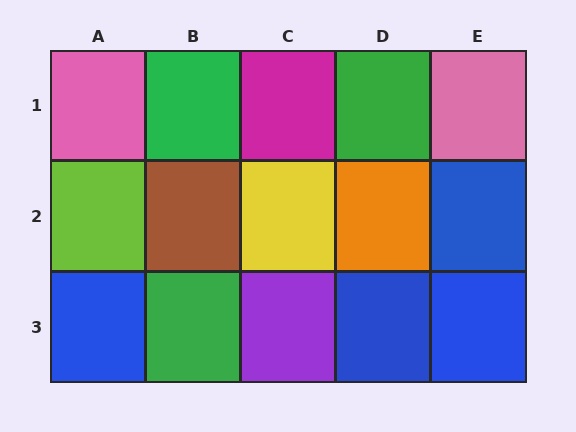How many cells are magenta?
1 cell is magenta.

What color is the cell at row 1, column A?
Pink.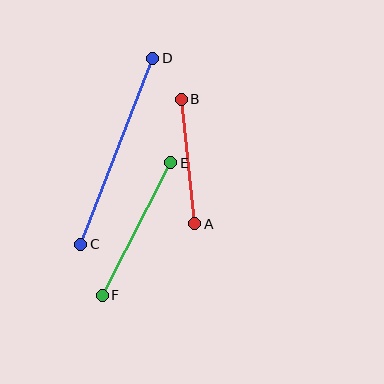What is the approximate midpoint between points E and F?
The midpoint is at approximately (136, 229) pixels.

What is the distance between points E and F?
The distance is approximately 149 pixels.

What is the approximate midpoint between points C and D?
The midpoint is at approximately (117, 151) pixels.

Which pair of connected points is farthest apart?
Points C and D are farthest apart.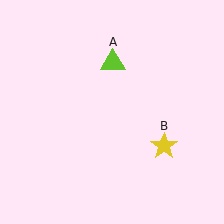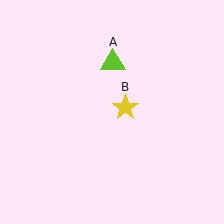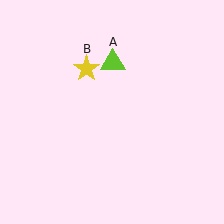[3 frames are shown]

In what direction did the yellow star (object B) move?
The yellow star (object B) moved up and to the left.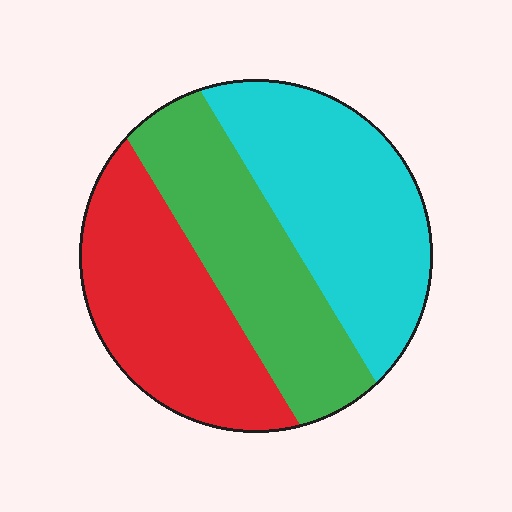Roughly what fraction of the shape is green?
Green covers about 30% of the shape.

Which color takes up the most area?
Cyan, at roughly 35%.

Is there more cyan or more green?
Cyan.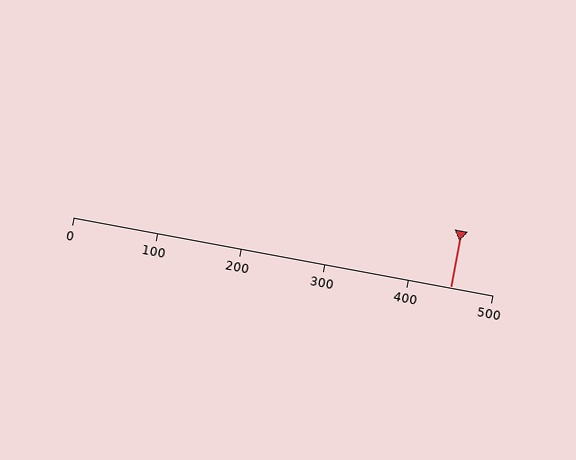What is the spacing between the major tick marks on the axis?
The major ticks are spaced 100 apart.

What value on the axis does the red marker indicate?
The marker indicates approximately 450.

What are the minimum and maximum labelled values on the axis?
The axis runs from 0 to 500.